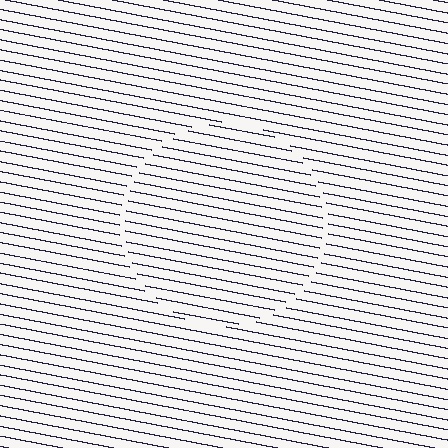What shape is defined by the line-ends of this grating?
An illusory circle. The interior of the shape contains the same grating, shifted by half a period — the contour is defined by the phase discontinuity where line-ends from the inner and outer gratings abut.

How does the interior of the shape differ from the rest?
The interior of the shape contains the same grating, shifted by half a period — the contour is defined by the phase discontinuity where line-ends from the inner and outer gratings abut.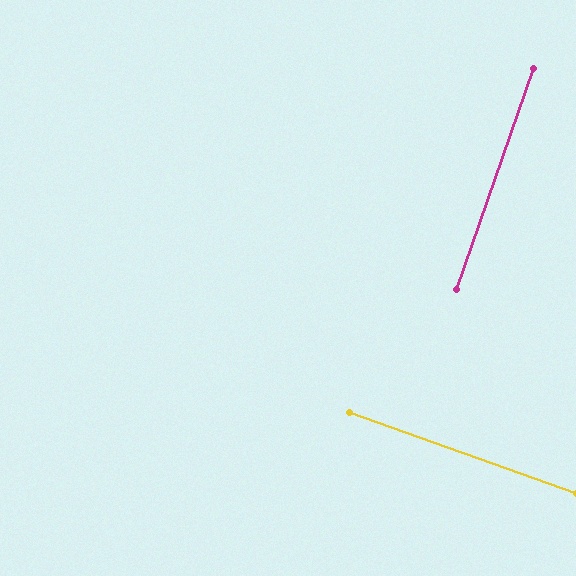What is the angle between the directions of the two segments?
Approximately 89 degrees.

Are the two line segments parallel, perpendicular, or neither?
Perpendicular — they meet at approximately 89°.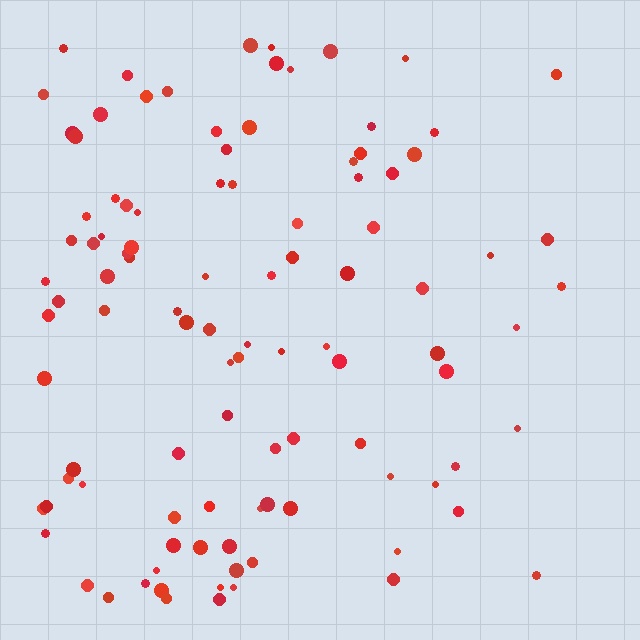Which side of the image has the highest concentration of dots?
The left.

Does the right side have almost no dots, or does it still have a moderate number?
Still a moderate number, just noticeably fewer than the left.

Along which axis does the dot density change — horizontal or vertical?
Horizontal.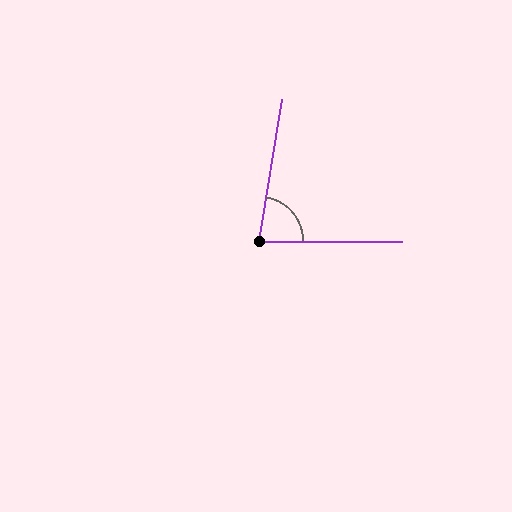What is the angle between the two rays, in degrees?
Approximately 81 degrees.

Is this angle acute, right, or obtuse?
It is acute.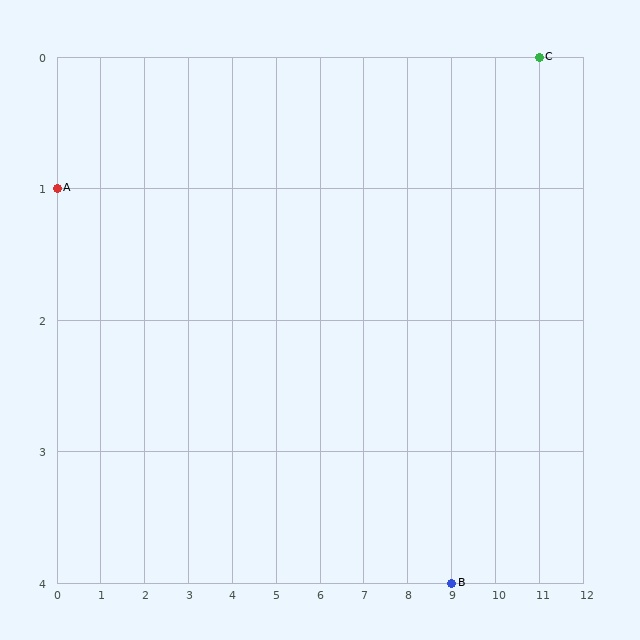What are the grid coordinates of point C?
Point C is at grid coordinates (11, 0).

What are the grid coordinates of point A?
Point A is at grid coordinates (0, 1).